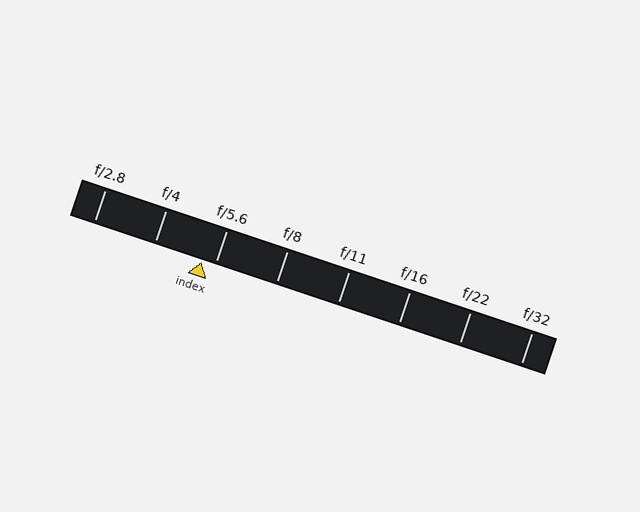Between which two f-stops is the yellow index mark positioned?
The index mark is between f/4 and f/5.6.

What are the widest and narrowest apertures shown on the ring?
The widest aperture shown is f/2.8 and the narrowest is f/32.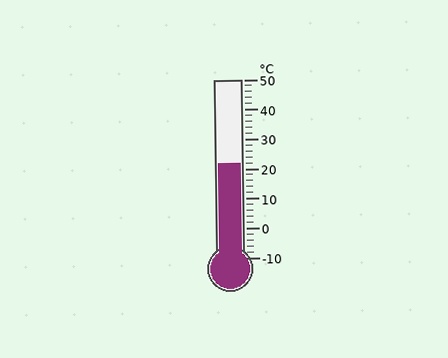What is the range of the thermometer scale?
The thermometer scale ranges from -10°C to 50°C.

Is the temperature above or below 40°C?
The temperature is below 40°C.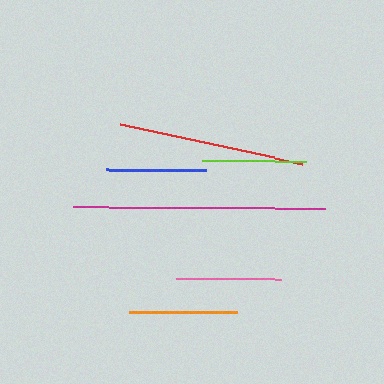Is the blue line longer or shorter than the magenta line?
The magenta line is longer than the blue line.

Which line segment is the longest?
The magenta line is the longest at approximately 252 pixels.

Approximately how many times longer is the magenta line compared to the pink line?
The magenta line is approximately 2.4 times the length of the pink line.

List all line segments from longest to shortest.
From longest to shortest: magenta, red, orange, pink, lime, blue.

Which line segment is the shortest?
The blue line is the shortest at approximately 100 pixels.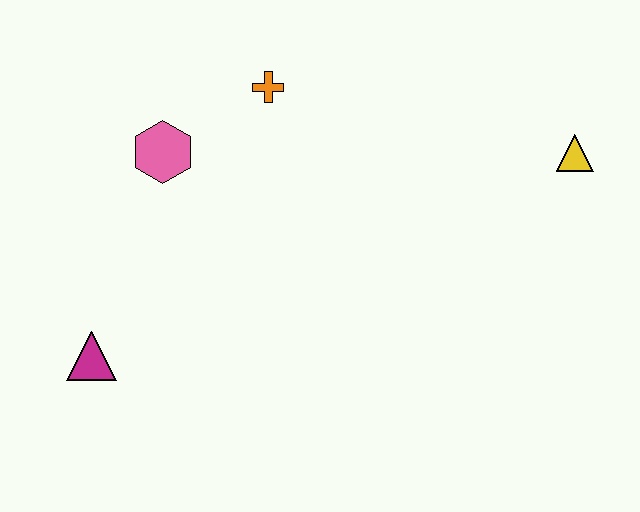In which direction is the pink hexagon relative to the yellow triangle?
The pink hexagon is to the left of the yellow triangle.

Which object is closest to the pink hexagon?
The orange cross is closest to the pink hexagon.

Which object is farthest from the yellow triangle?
The magenta triangle is farthest from the yellow triangle.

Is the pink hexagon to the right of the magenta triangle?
Yes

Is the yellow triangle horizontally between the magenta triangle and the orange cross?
No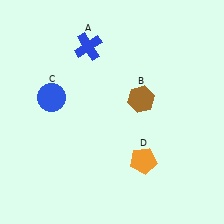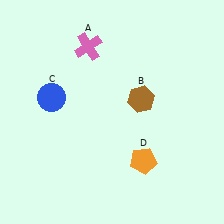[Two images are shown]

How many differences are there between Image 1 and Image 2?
There is 1 difference between the two images.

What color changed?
The cross (A) changed from blue in Image 1 to pink in Image 2.